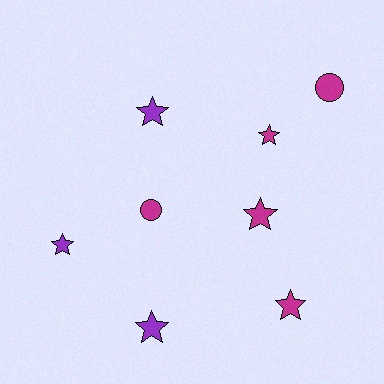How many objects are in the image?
There are 8 objects.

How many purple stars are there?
There are 3 purple stars.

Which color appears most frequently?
Magenta, with 5 objects.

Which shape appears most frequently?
Star, with 6 objects.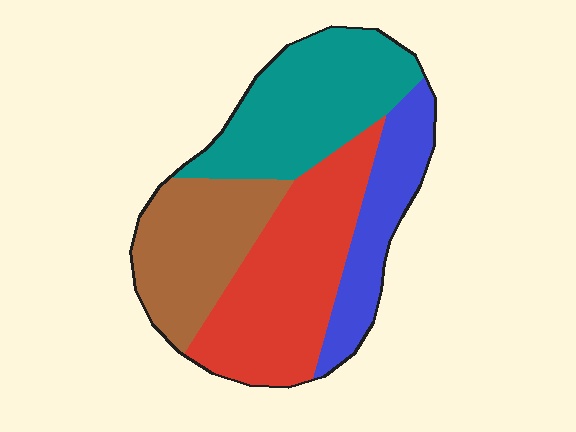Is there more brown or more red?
Red.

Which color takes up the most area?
Red, at roughly 30%.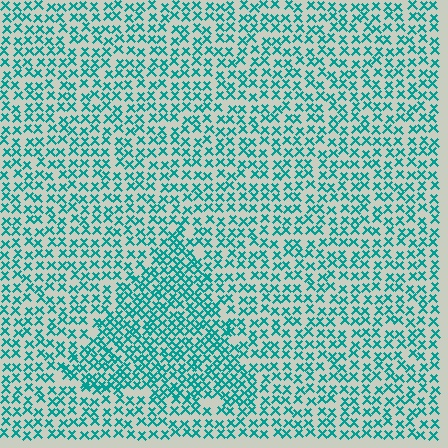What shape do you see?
I see a triangle.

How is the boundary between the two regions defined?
The boundary is defined by a change in element density (approximately 1.6x ratio). All elements are the same color, size, and shape.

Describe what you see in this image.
The image contains small teal elements arranged at two different densities. A triangle-shaped region is visible where the elements are more densely packed than the surrounding area.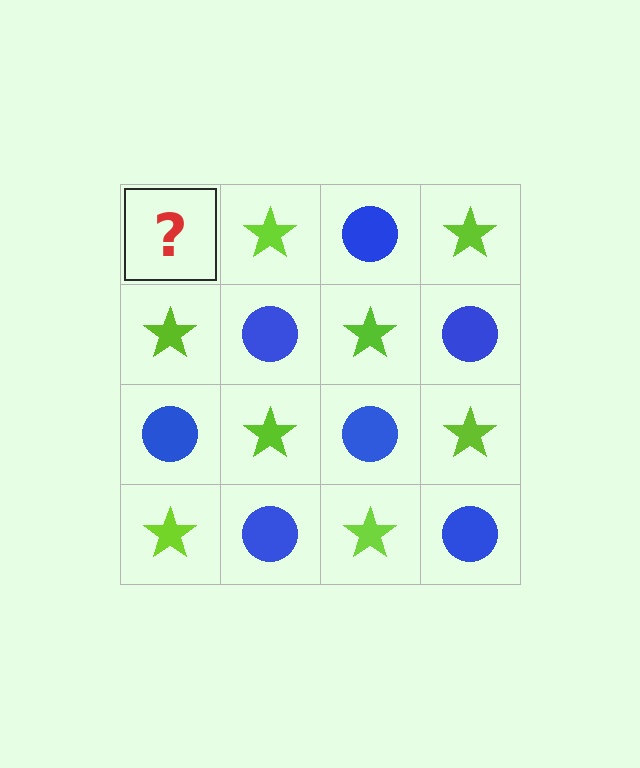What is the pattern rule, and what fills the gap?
The rule is that it alternates blue circle and lime star in a checkerboard pattern. The gap should be filled with a blue circle.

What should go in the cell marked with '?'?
The missing cell should contain a blue circle.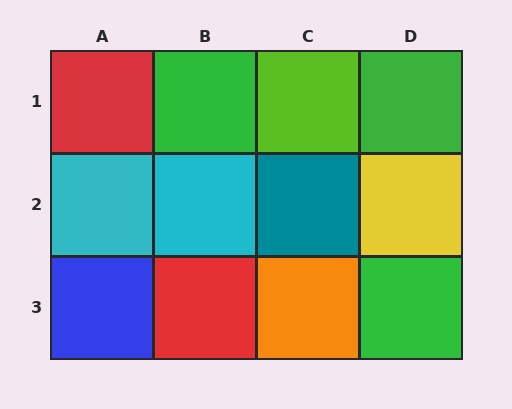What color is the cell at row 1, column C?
Lime.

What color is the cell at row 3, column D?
Green.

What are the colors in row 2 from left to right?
Cyan, cyan, teal, yellow.